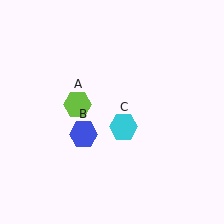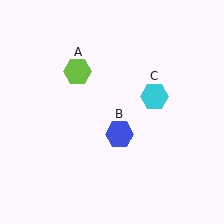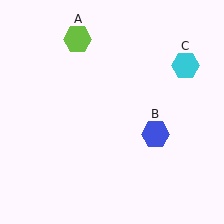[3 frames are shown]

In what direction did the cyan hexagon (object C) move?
The cyan hexagon (object C) moved up and to the right.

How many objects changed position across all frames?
3 objects changed position: lime hexagon (object A), blue hexagon (object B), cyan hexagon (object C).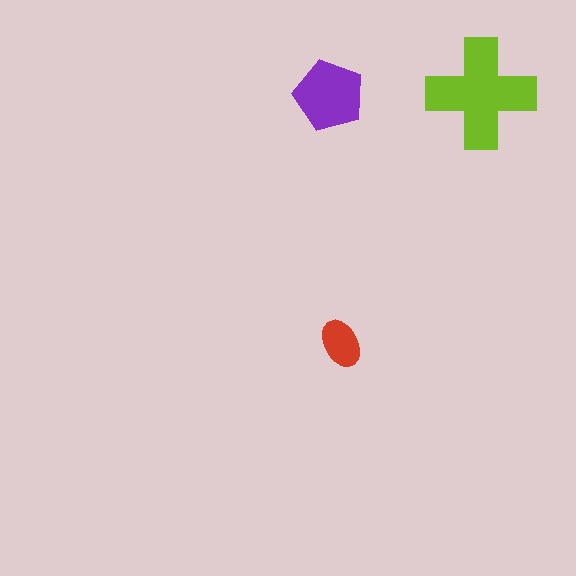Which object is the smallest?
The red ellipse.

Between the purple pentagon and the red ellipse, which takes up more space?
The purple pentagon.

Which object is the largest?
The lime cross.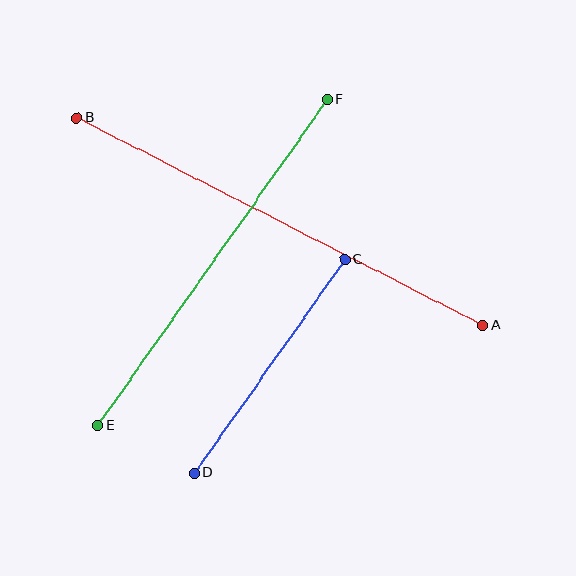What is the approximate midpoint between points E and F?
The midpoint is at approximately (212, 262) pixels.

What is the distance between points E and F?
The distance is approximately 398 pixels.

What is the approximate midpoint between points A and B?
The midpoint is at approximately (280, 221) pixels.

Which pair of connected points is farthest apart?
Points A and B are farthest apart.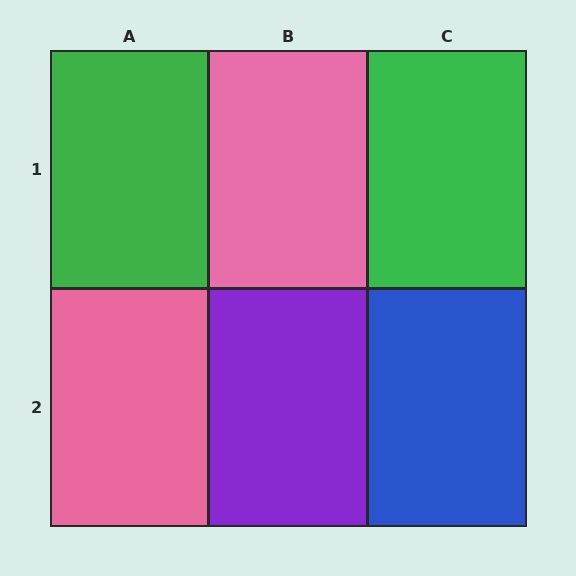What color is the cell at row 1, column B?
Pink.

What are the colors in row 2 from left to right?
Pink, purple, blue.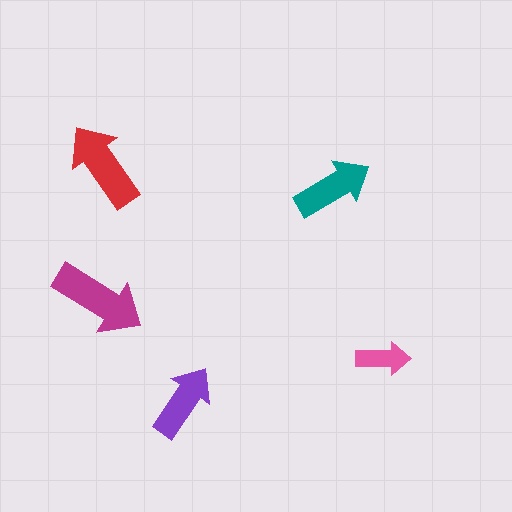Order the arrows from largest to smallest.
the magenta one, the red one, the teal one, the purple one, the pink one.